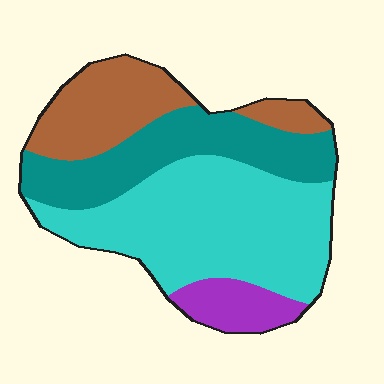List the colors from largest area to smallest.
From largest to smallest: cyan, teal, brown, purple.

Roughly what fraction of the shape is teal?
Teal covers around 25% of the shape.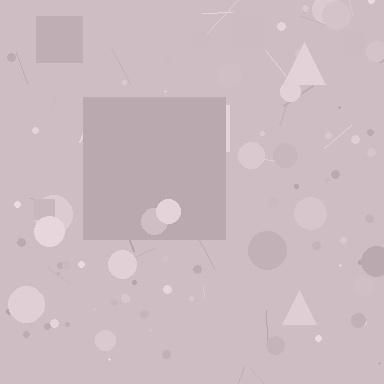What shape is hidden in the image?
A square is hidden in the image.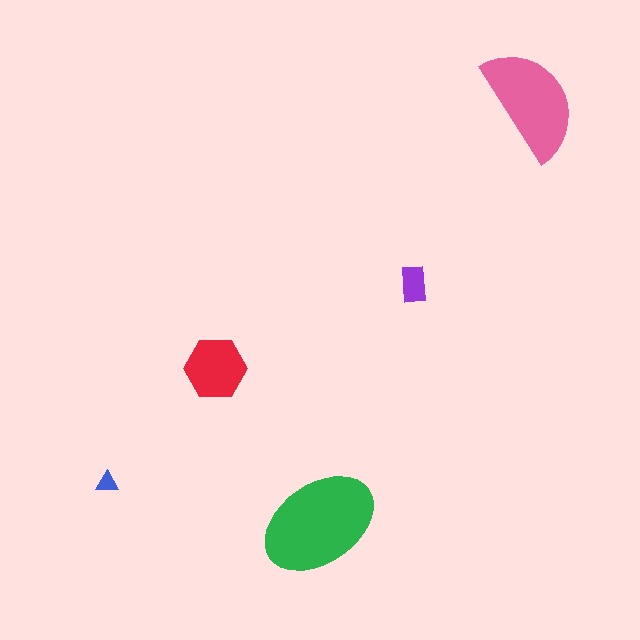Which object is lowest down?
The green ellipse is bottommost.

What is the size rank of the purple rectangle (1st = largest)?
4th.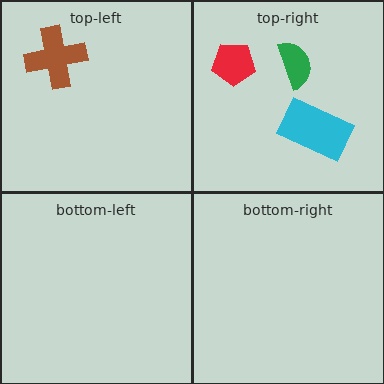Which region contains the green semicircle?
The top-right region.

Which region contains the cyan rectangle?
The top-right region.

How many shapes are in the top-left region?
1.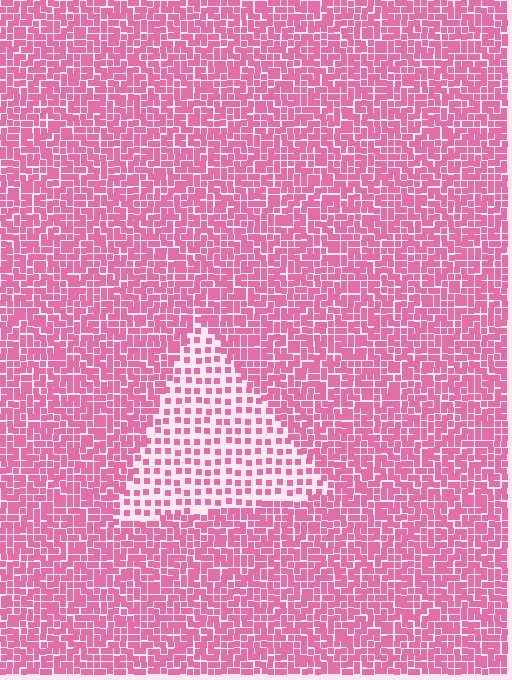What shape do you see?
I see a triangle.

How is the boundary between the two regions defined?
The boundary is defined by a change in element density (approximately 2.3x ratio). All elements are the same color, size, and shape.